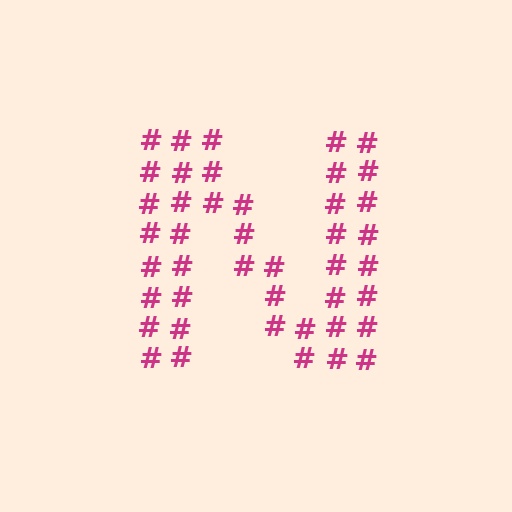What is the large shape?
The large shape is the letter N.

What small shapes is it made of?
It is made of small hash symbols.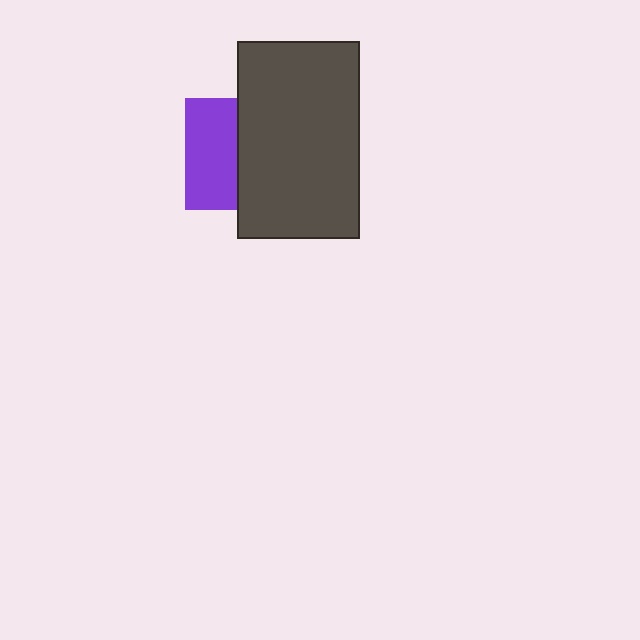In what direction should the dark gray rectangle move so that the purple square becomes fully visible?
The dark gray rectangle should move right. That is the shortest direction to clear the overlap and leave the purple square fully visible.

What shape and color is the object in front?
The object in front is a dark gray rectangle.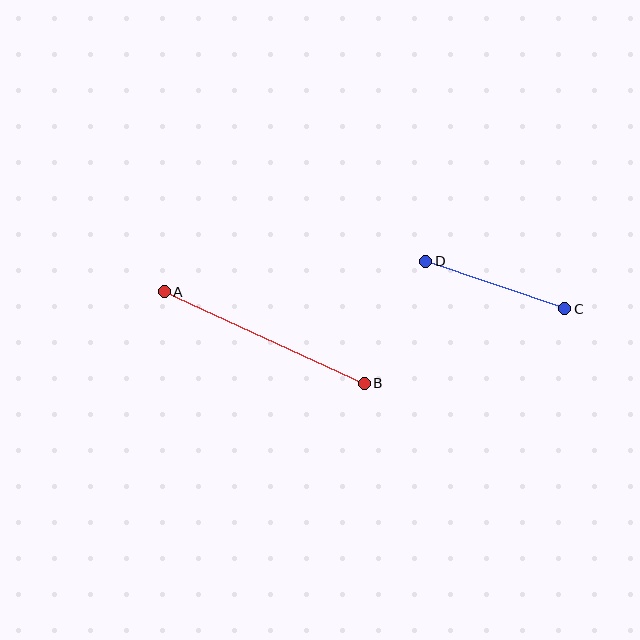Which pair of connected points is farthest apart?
Points A and B are farthest apart.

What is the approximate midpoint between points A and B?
The midpoint is at approximately (264, 338) pixels.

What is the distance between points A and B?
The distance is approximately 220 pixels.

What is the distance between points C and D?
The distance is approximately 147 pixels.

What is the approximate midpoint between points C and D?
The midpoint is at approximately (495, 285) pixels.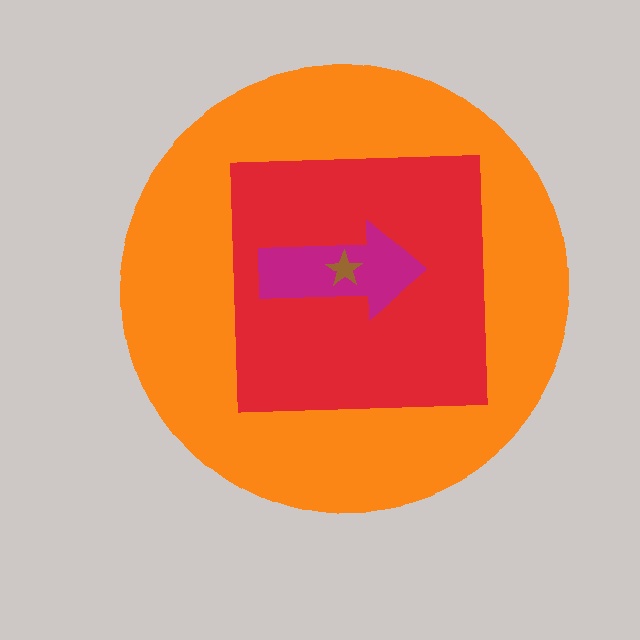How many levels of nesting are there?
4.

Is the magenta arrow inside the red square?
Yes.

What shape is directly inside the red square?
The magenta arrow.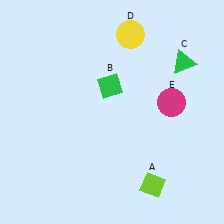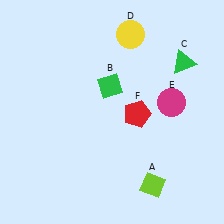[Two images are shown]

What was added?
A red pentagon (F) was added in Image 2.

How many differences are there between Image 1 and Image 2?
There is 1 difference between the two images.